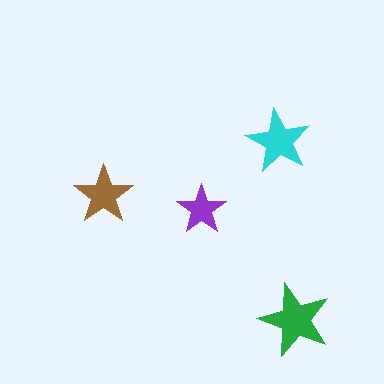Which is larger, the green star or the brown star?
The green one.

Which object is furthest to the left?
The brown star is leftmost.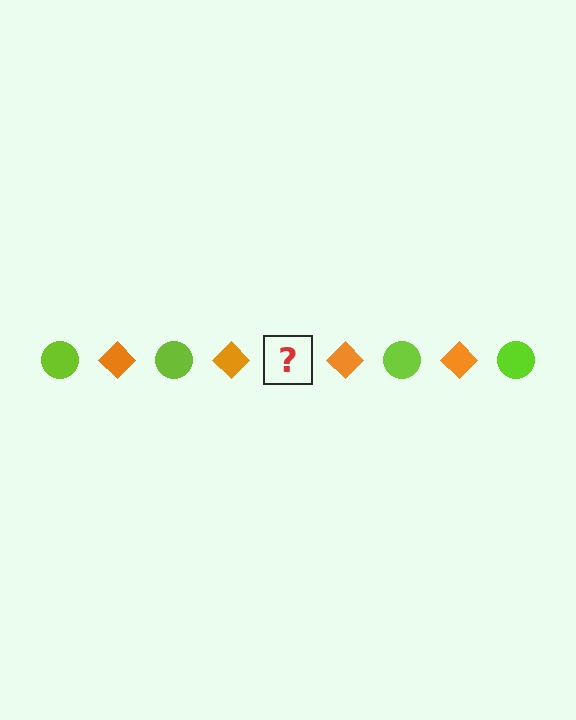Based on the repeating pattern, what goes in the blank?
The blank should be a lime circle.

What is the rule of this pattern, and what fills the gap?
The rule is that the pattern alternates between lime circle and orange diamond. The gap should be filled with a lime circle.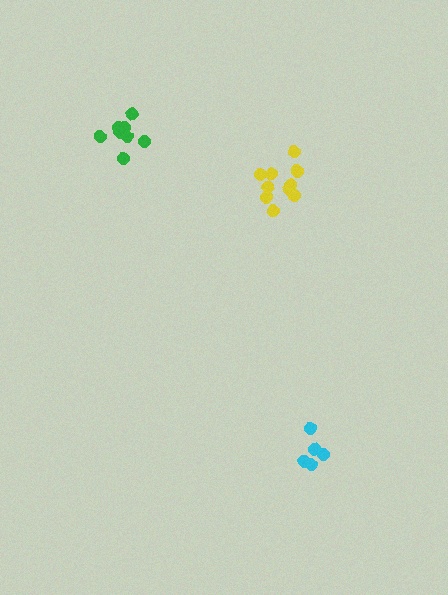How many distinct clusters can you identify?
There are 3 distinct clusters.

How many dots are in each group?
Group 1: 10 dots, Group 2: 5 dots, Group 3: 8 dots (23 total).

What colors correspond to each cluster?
The clusters are colored: yellow, cyan, green.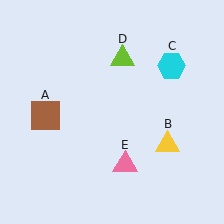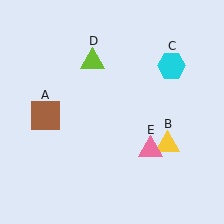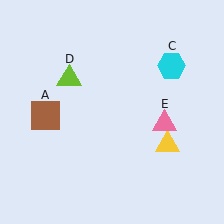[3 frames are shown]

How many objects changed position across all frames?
2 objects changed position: lime triangle (object D), pink triangle (object E).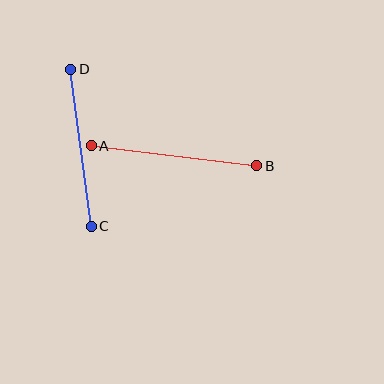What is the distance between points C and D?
The distance is approximately 158 pixels.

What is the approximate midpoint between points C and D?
The midpoint is at approximately (81, 148) pixels.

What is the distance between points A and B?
The distance is approximately 166 pixels.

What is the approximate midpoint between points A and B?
The midpoint is at approximately (174, 156) pixels.